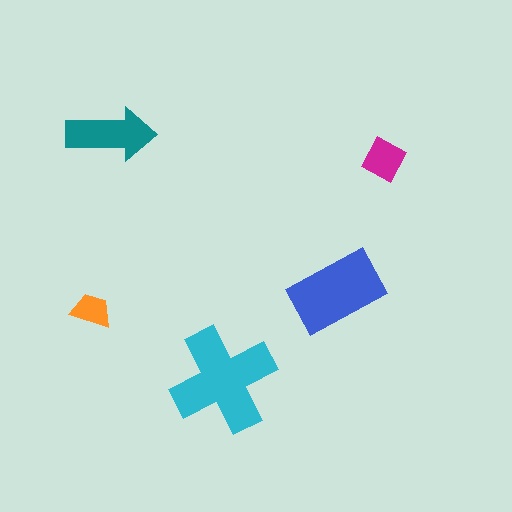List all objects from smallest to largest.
The orange trapezoid, the magenta square, the teal arrow, the blue rectangle, the cyan cross.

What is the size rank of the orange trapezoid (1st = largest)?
5th.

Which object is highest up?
The teal arrow is topmost.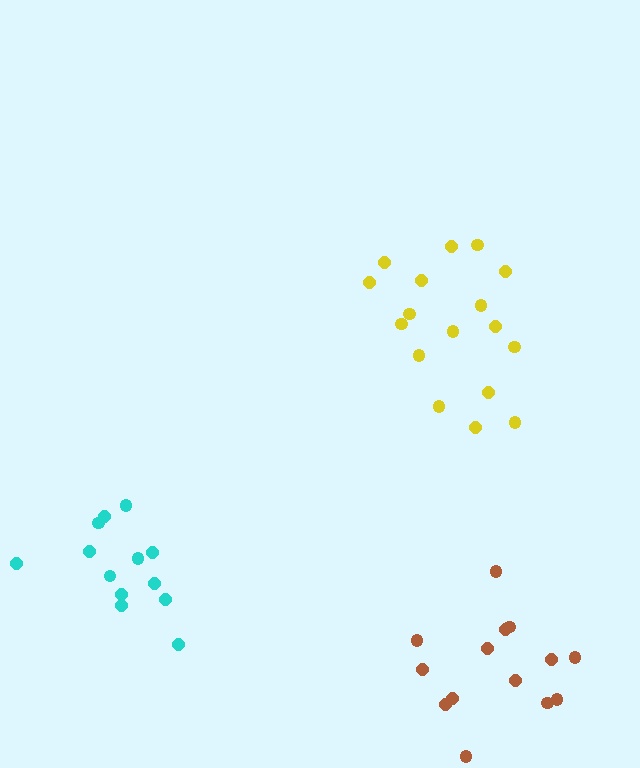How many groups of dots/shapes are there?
There are 3 groups.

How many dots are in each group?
Group 1: 17 dots, Group 2: 14 dots, Group 3: 13 dots (44 total).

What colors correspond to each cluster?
The clusters are colored: yellow, brown, cyan.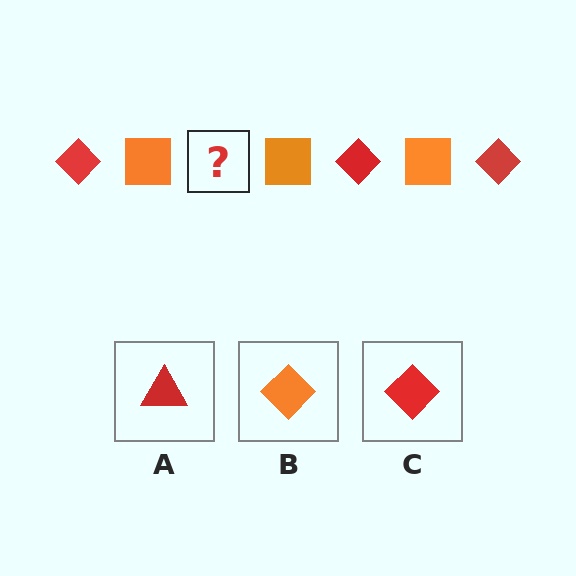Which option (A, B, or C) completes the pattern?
C.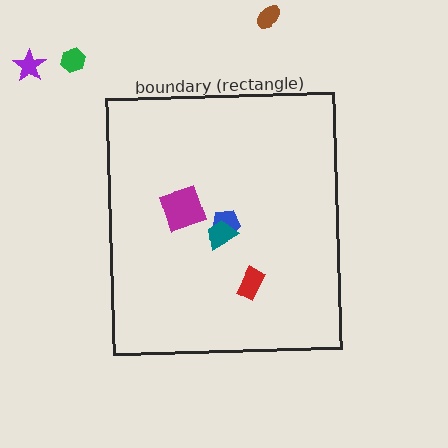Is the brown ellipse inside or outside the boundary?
Outside.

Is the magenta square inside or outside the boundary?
Inside.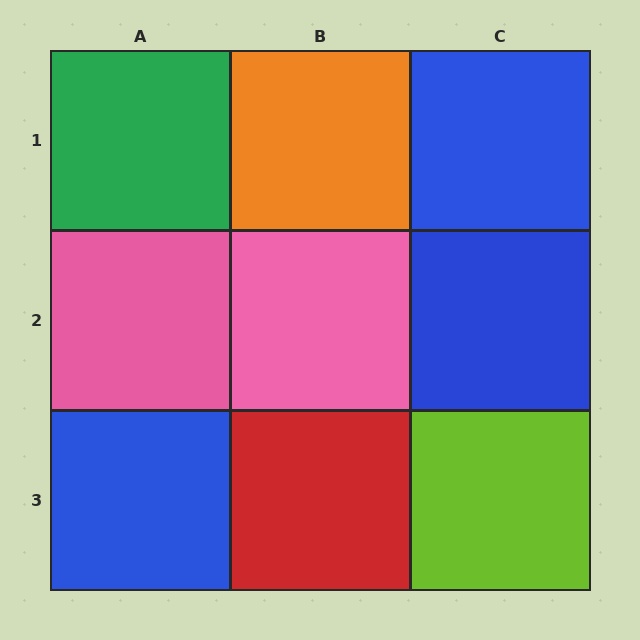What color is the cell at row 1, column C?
Blue.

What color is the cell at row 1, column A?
Green.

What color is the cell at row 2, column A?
Pink.